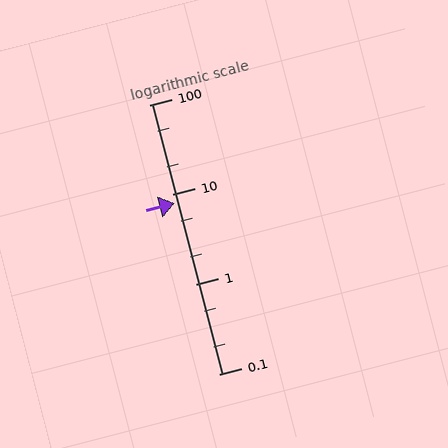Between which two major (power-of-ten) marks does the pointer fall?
The pointer is between 1 and 10.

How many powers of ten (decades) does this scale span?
The scale spans 3 decades, from 0.1 to 100.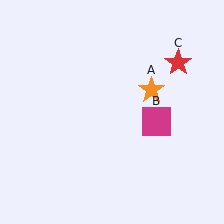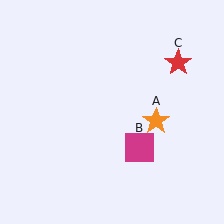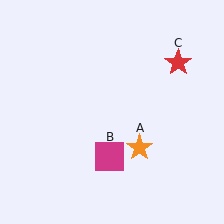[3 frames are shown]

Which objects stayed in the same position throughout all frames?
Red star (object C) remained stationary.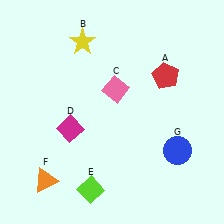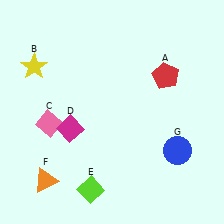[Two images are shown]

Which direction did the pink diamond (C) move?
The pink diamond (C) moved left.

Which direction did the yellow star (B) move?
The yellow star (B) moved left.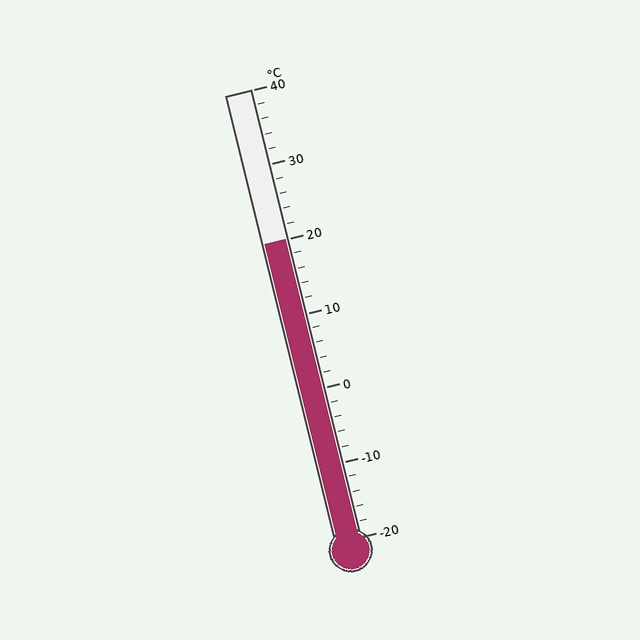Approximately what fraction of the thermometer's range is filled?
The thermometer is filled to approximately 65% of its range.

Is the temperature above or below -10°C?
The temperature is above -10°C.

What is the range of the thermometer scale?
The thermometer scale ranges from -20°C to 40°C.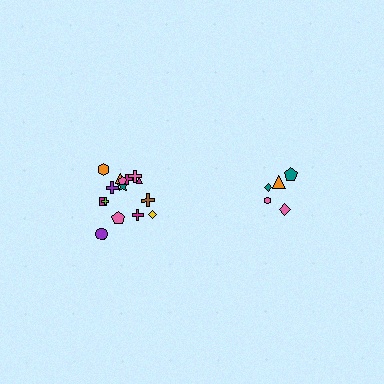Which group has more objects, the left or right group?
The left group.